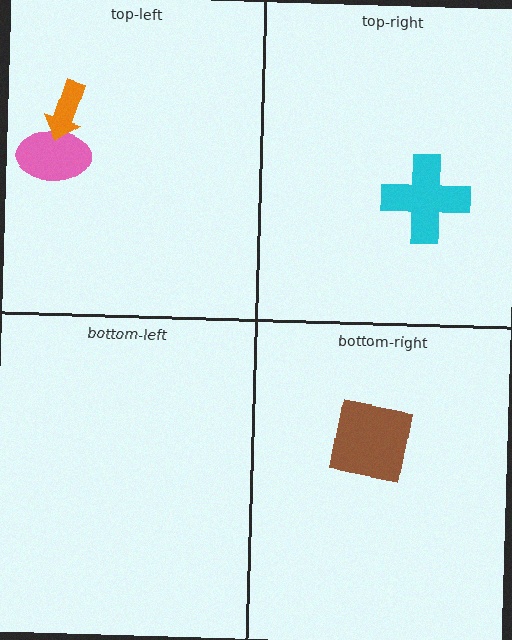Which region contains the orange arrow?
The top-left region.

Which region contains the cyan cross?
The top-right region.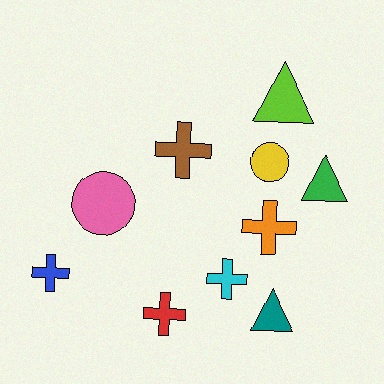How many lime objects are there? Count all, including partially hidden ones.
There is 1 lime object.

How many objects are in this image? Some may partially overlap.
There are 10 objects.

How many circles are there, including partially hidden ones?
There are 2 circles.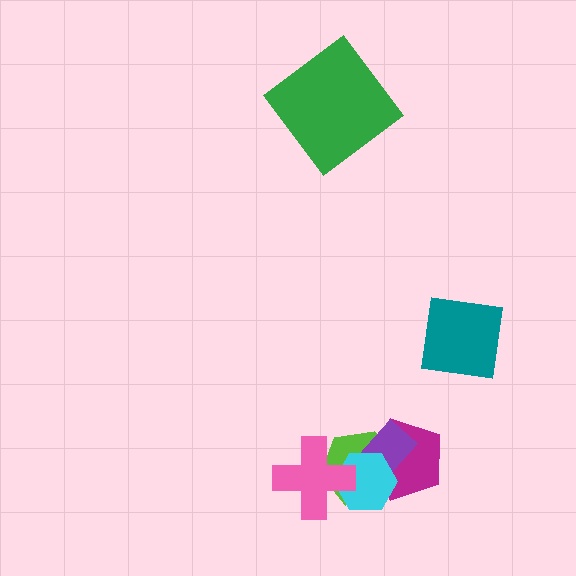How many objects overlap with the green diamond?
0 objects overlap with the green diamond.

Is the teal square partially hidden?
No, no other shape covers it.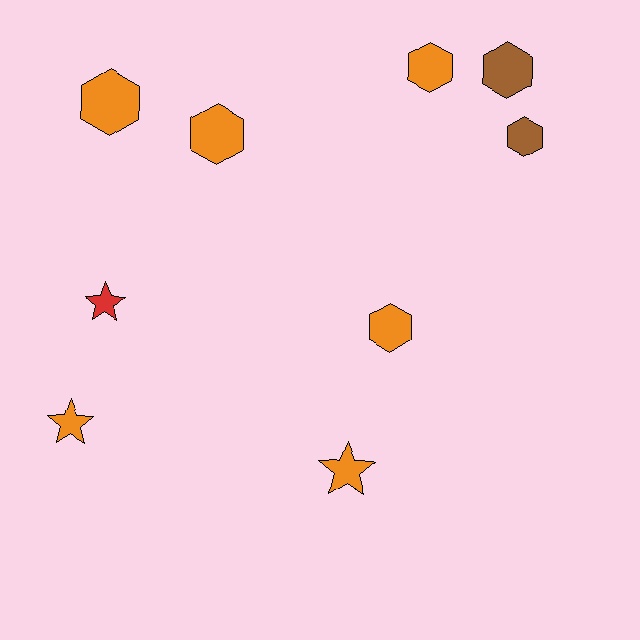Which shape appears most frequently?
Hexagon, with 6 objects.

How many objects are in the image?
There are 9 objects.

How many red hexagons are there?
There are no red hexagons.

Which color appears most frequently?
Orange, with 6 objects.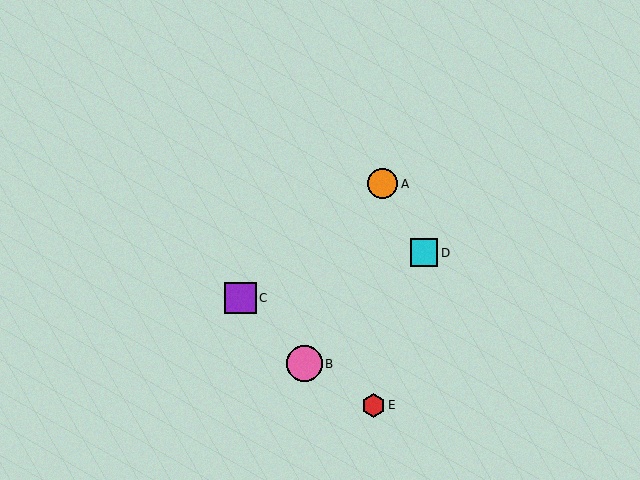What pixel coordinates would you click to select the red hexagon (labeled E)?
Click at (373, 405) to select the red hexagon E.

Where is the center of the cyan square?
The center of the cyan square is at (424, 253).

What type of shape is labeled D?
Shape D is a cyan square.